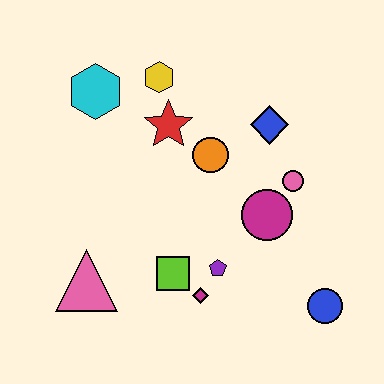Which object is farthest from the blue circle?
The cyan hexagon is farthest from the blue circle.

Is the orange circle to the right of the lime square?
Yes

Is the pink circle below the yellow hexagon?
Yes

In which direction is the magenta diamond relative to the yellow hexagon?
The magenta diamond is below the yellow hexagon.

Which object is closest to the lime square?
The magenta diamond is closest to the lime square.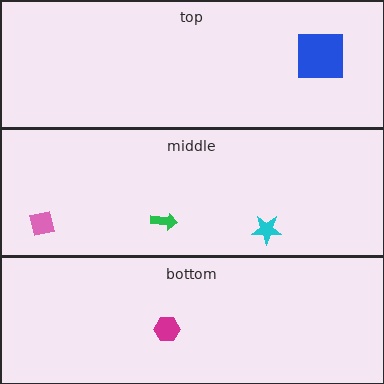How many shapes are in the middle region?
3.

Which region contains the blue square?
The top region.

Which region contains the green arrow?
The middle region.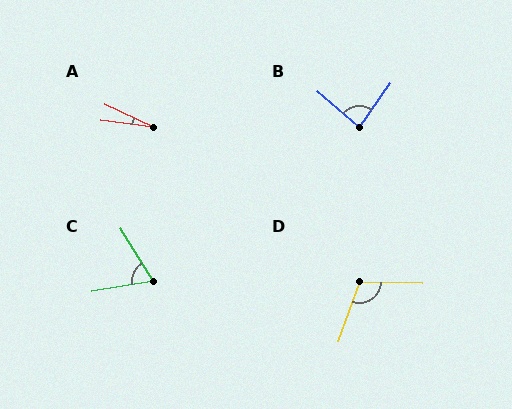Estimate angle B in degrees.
Approximately 85 degrees.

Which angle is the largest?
D, at approximately 109 degrees.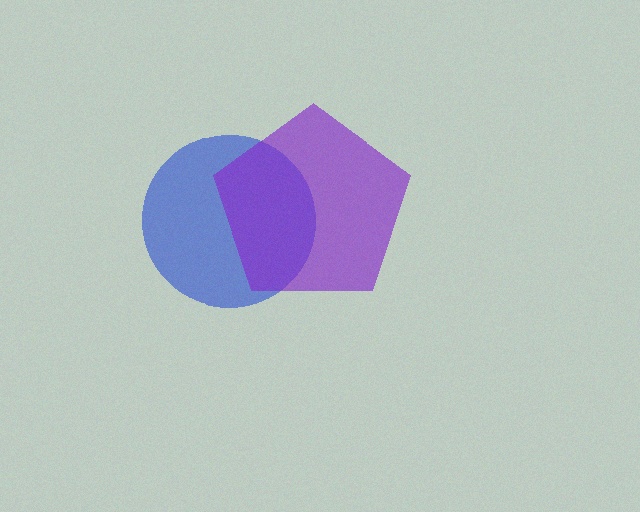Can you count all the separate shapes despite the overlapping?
Yes, there are 2 separate shapes.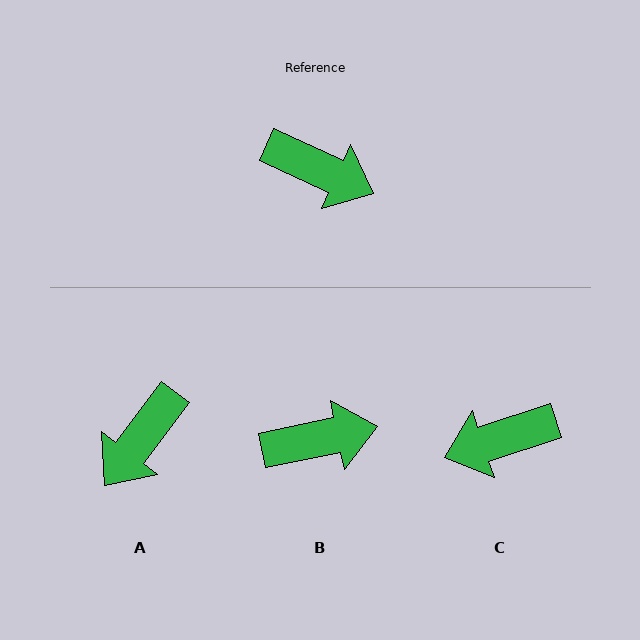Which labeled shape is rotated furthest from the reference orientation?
C, about 137 degrees away.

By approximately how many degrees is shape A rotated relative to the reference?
Approximately 103 degrees clockwise.